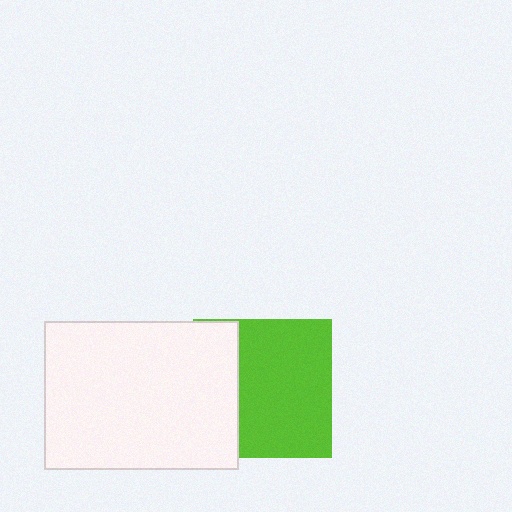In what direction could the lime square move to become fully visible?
The lime square could move right. That would shift it out from behind the white rectangle entirely.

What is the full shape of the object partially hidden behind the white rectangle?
The partially hidden object is a lime square.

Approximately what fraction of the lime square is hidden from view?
Roughly 33% of the lime square is hidden behind the white rectangle.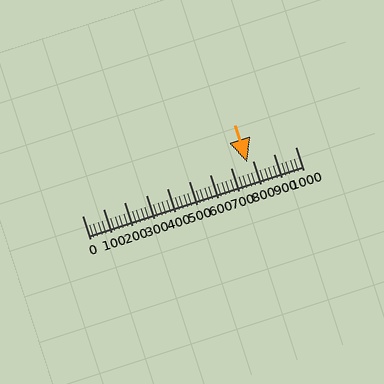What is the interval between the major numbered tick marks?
The major tick marks are spaced 100 units apart.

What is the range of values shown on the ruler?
The ruler shows values from 0 to 1000.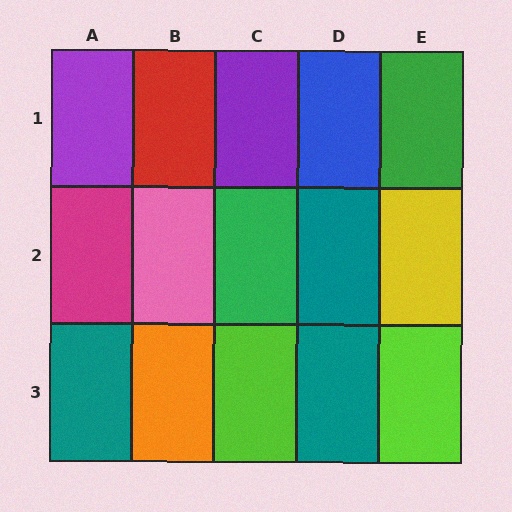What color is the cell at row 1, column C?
Purple.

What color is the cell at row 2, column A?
Magenta.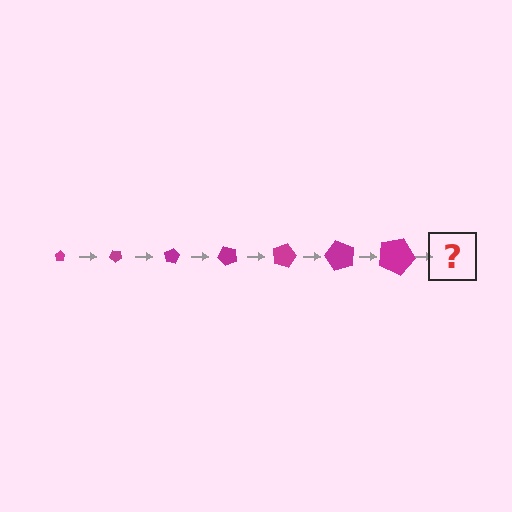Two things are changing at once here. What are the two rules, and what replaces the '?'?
The two rules are that the pentagon grows larger each step and it rotates 40 degrees each step. The '?' should be a pentagon, larger than the previous one and rotated 280 degrees from the start.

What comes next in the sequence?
The next element should be a pentagon, larger than the previous one and rotated 280 degrees from the start.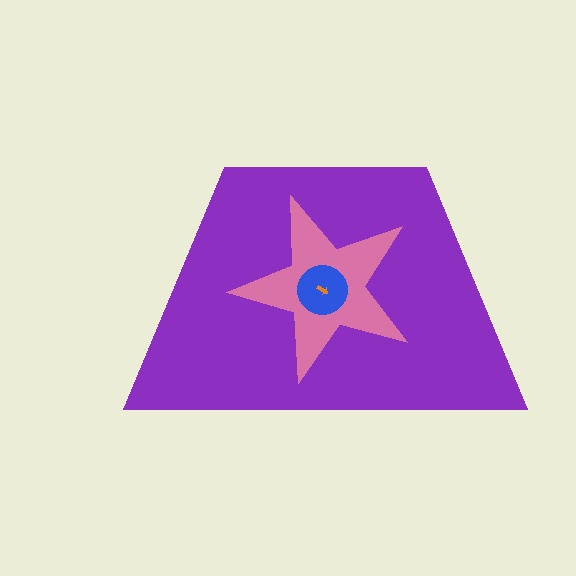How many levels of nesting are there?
4.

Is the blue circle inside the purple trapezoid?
Yes.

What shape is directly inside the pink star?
The blue circle.